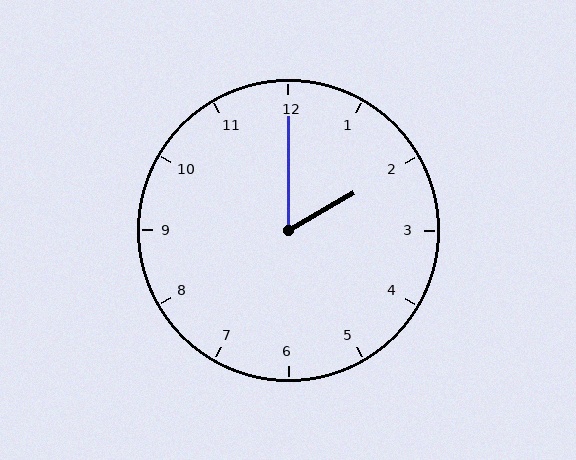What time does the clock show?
2:00.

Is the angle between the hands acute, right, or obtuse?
It is acute.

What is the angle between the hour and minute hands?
Approximately 60 degrees.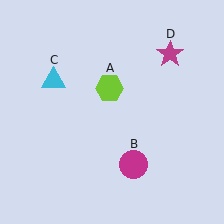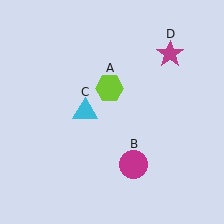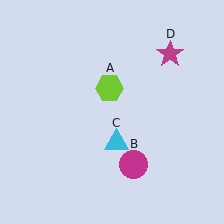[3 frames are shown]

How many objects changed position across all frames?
1 object changed position: cyan triangle (object C).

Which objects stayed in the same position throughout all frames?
Lime hexagon (object A) and magenta circle (object B) and magenta star (object D) remained stationary.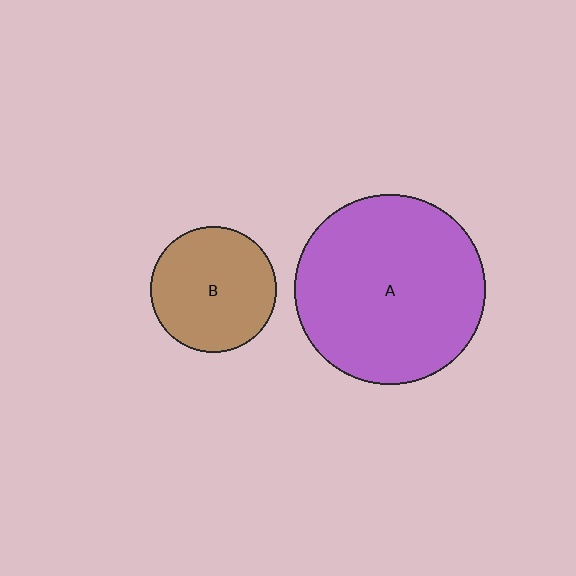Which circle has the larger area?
Circle A (purple).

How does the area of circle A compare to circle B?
Approximately 2.3 times.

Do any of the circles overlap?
No, none of the circles overlap.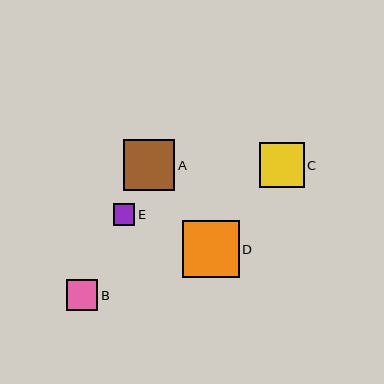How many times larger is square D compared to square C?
Square D is approximately 1.3 times the size of square C.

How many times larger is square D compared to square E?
Square D is approximately 2.6 times the size of square E.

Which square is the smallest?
Square E is the smallest with a size of approximately 22 pixels.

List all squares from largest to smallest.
From largest to smallest: D, A, C, B, E.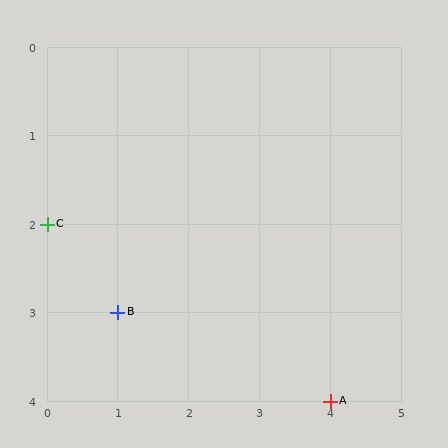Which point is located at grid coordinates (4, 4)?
Point A is at (4, 4).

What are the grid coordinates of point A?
Point A is at grid coordinates (4, 4).